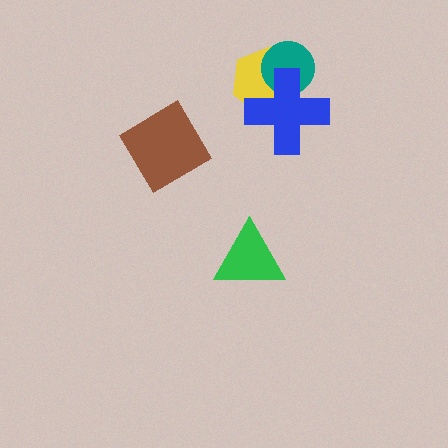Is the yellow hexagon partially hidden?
Yes, it is partially covered by another shape.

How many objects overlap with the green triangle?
0 objects overlap with the green triangle.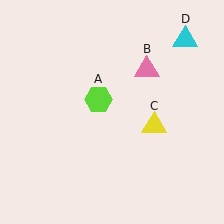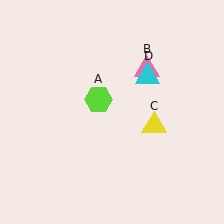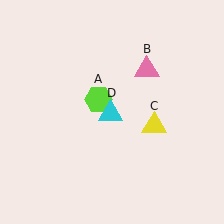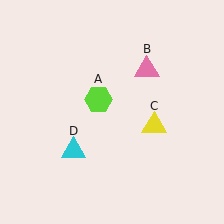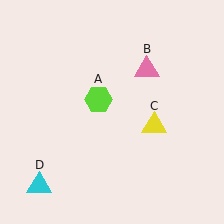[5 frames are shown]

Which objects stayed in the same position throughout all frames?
Lime hexagon (object A) and pink triangle (object B) and yellow triangle (object C) remained stationary.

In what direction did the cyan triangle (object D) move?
The cyan triangle (object D) moved down and to the left.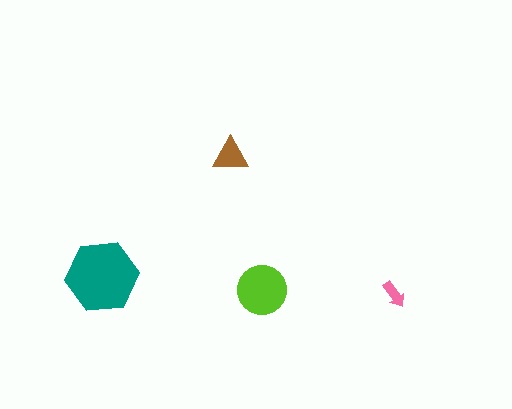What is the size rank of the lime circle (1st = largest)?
2nd.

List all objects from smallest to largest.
The pink arrow, the brown triangle, the lime circle, the teal hexagon.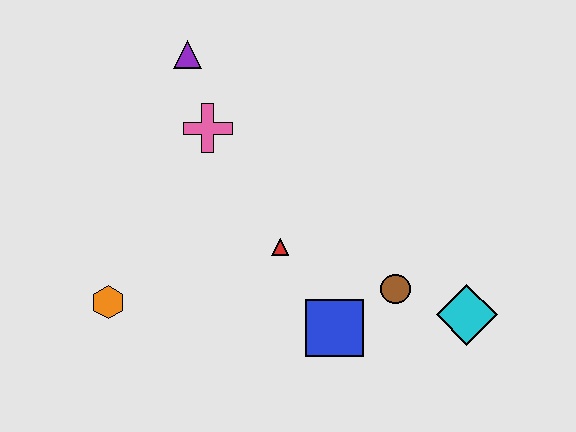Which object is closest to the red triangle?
The blue square is closest to the red triangle.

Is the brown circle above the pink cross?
No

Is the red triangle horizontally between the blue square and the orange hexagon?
Yes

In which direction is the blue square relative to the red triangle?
The blue square is below the red triangle.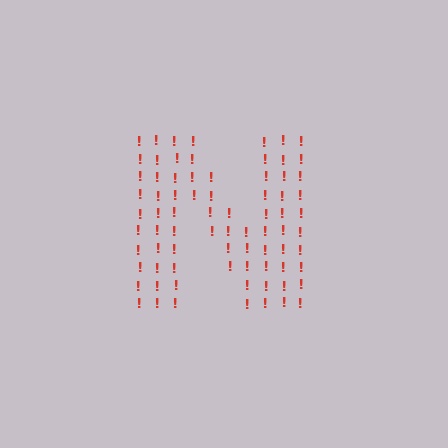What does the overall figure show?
The overall figure shows the letter N.